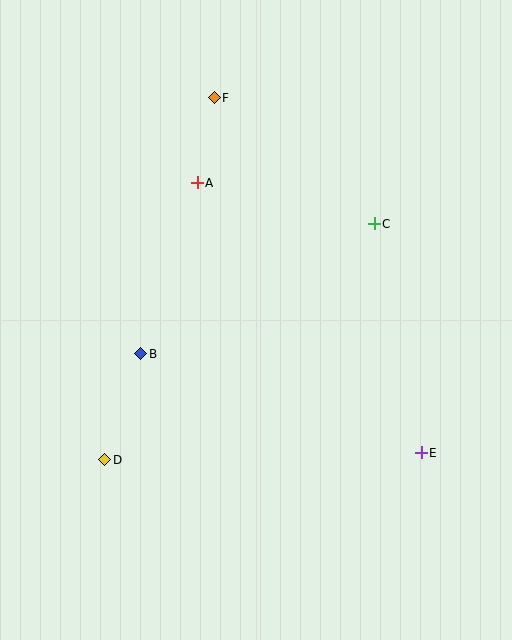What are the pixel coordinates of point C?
Point C is at (374, 224).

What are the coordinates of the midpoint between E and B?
The midpoint between E and B is at (281, 403).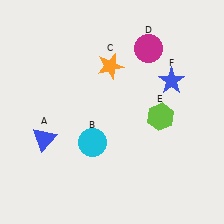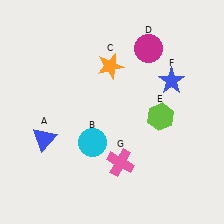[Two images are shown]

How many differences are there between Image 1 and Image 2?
There is 1 difference between the two images.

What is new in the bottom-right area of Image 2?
A pink cross (G) was added in the bottom-right area of Image 2.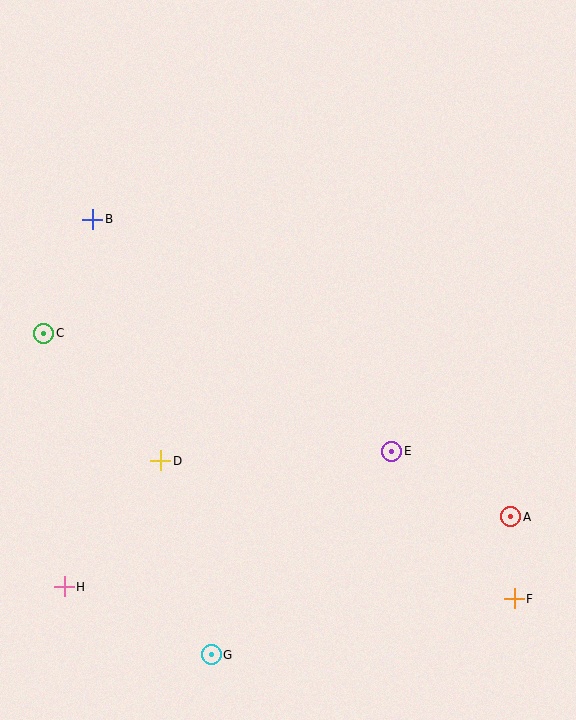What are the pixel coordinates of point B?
Point B is at (93, 219).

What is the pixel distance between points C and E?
The distance between C and E is 367 pixels.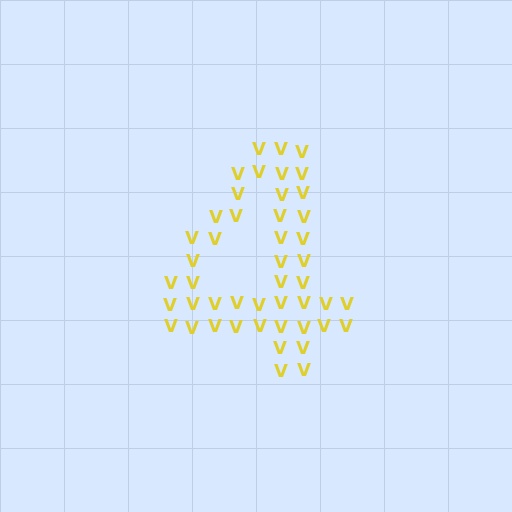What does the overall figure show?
The overall figure shows the digit 4.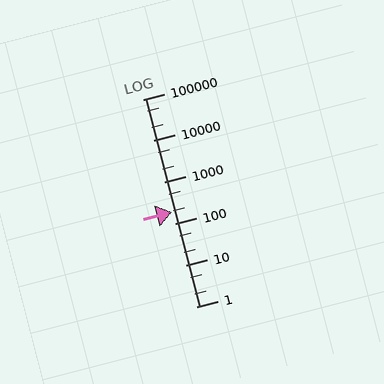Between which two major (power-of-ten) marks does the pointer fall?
The pointer is between 100 and 1000.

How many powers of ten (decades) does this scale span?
The scale spans 5 decades, from 1 to 100000.